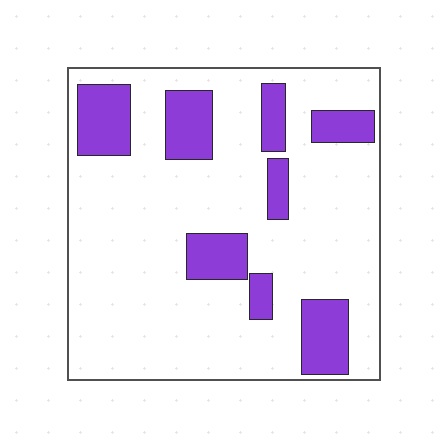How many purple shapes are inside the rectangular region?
8.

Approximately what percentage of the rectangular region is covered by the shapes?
Approximately 20%.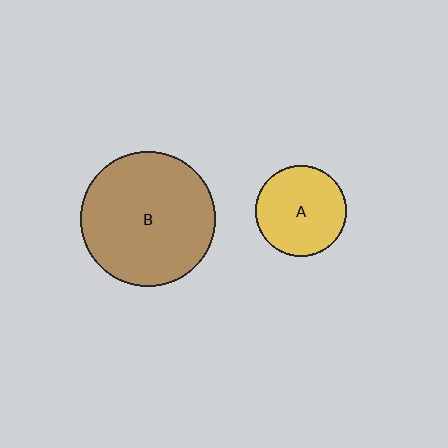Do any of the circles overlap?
No, none of the circles overlap.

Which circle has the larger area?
Circle B (brown).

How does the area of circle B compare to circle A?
Approximately 2.2 times.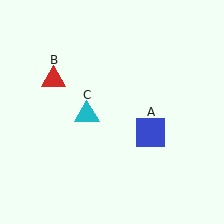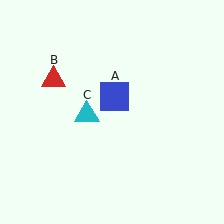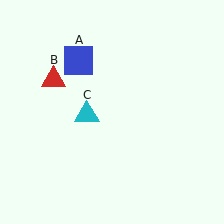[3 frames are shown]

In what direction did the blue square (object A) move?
The blue square (object A) moved up and to the left.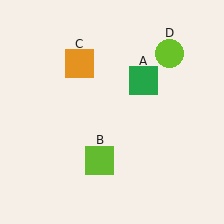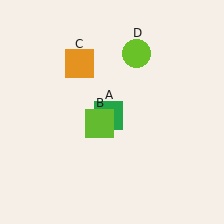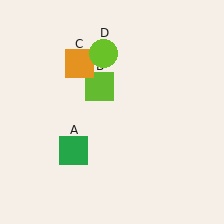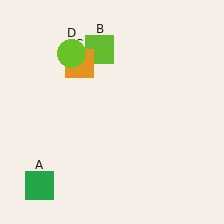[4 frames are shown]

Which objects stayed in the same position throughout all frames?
Orange square (object C) remained stationary.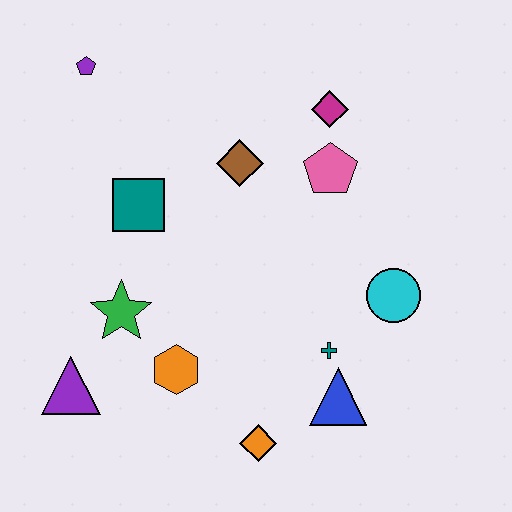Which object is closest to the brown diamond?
The pink pentagon is closest to the brown diamond.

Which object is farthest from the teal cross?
The purple pentagon is farthest from the teal cross.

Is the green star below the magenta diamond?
Yes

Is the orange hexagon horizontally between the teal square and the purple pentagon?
No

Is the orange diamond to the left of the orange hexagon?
No